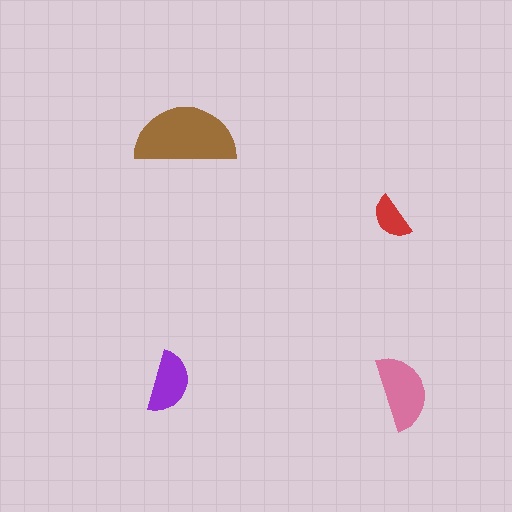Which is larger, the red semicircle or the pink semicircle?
The pink one.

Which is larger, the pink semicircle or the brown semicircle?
The brown one.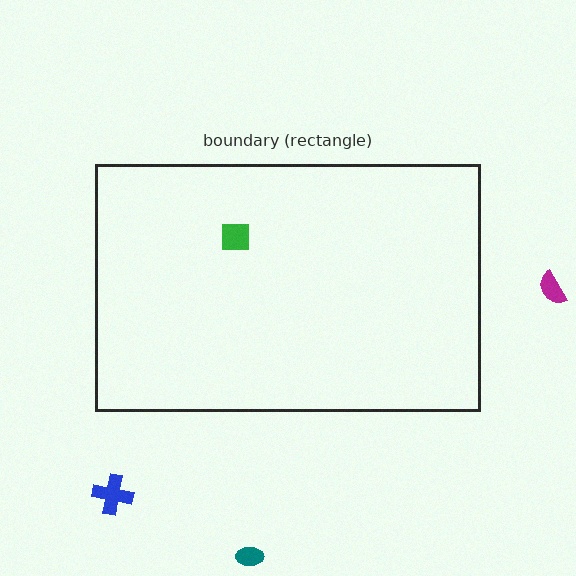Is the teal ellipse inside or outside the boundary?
Outside.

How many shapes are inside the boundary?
1 inside, 3 outside.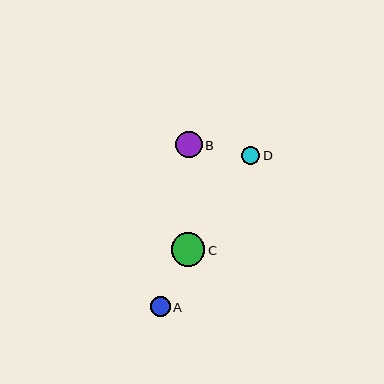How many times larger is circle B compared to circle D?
Circle B is approximately 1.4 times the size of circle D.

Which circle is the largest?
Circle C is the largest with a size of approximately 33 pixels.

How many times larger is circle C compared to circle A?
Circle C is approximately 1.7 times the size of circle A.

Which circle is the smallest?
Circle D is the smallest with a size of approximately 19 pixels.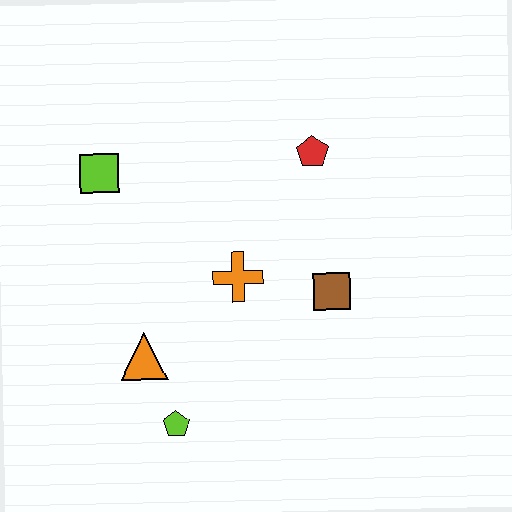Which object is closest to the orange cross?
The brown square is closest to the orange cross.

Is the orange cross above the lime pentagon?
Yes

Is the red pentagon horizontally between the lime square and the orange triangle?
No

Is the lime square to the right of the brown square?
No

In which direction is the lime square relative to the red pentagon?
The lime square is to the left of the red pentagon.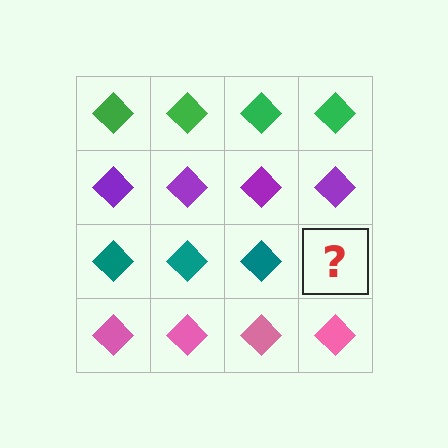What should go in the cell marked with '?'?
The missing cell should contain a teal diamond.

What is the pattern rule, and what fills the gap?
The rule is that each row has a consistent color. The gap should be filled with a teal diamond.